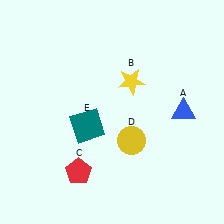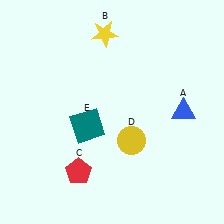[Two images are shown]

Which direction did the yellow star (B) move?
The yellow star (B) moved up.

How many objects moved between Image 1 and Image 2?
1 object moved between the two images.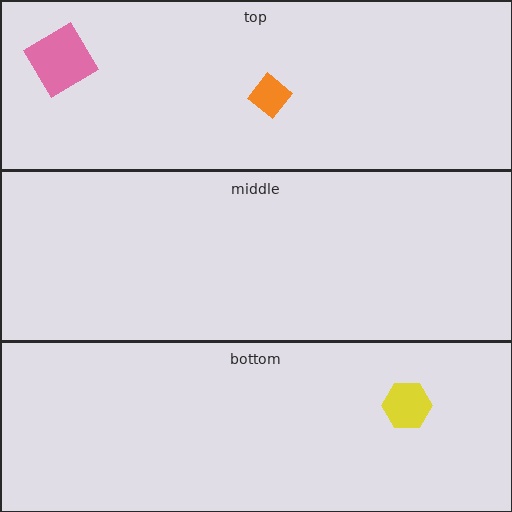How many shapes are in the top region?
2.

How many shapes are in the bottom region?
1.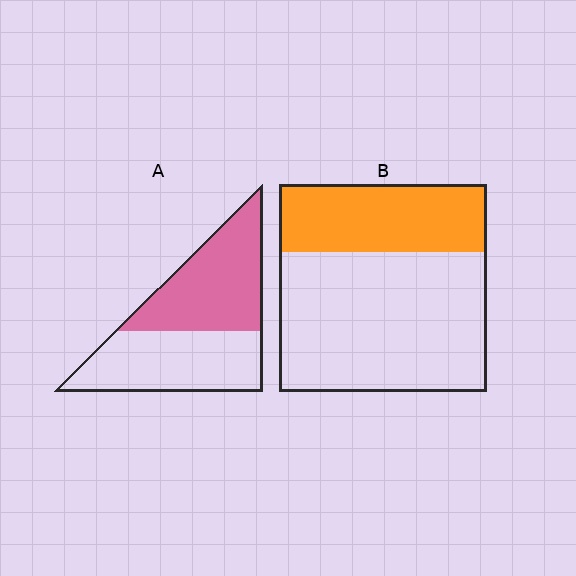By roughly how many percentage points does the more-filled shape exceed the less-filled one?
By roughly 15 percentage points (A over B).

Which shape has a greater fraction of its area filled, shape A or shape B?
Shape A.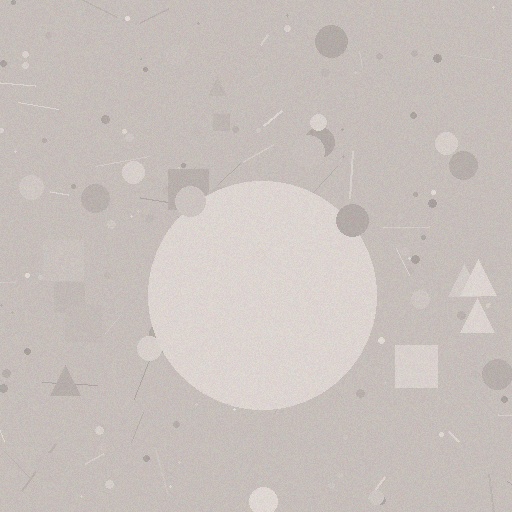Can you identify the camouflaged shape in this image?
The camouflaged shape is a circle.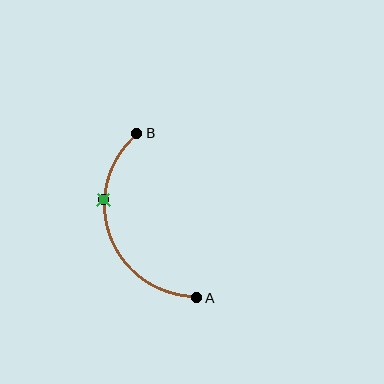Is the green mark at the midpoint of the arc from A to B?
No. The green mark lies on the arc but is closer to endpoint B. The arc midpoint would be at the point on the curve equidistant along the arc from both A and B.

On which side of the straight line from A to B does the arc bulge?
The arc bulges to the left of the straight line connecting A and B.